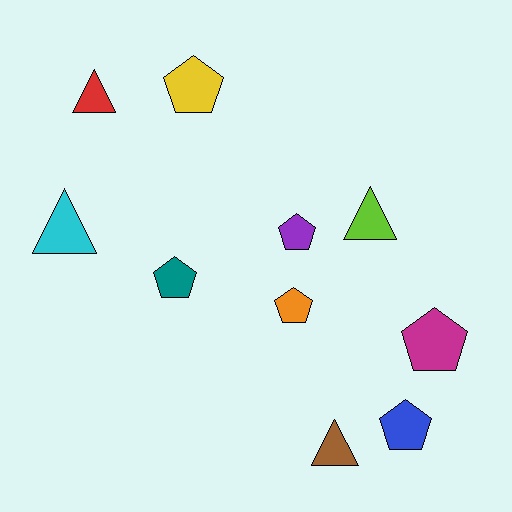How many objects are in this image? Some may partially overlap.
There are 10 objects.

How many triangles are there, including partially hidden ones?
There are 4 triangles.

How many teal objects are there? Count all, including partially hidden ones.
There is 1 teal object.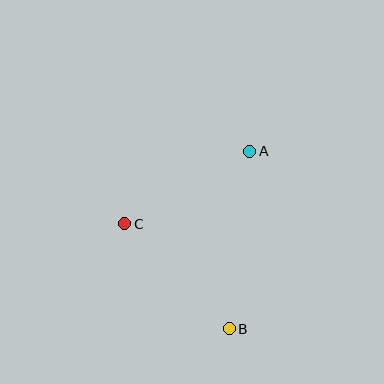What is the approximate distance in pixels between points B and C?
The distance between B and C is approximately 148 pixels.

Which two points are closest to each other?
Points A and C are closest to each other.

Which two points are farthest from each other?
Points A and B are farthest from each other.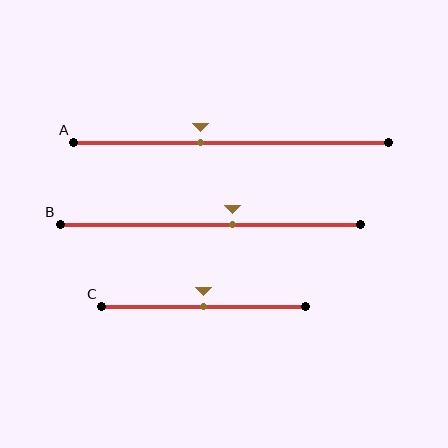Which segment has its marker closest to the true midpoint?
Segment C has its marker closest to the true midpoint.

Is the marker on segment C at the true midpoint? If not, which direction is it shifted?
Yes, the marker on segment C is at the true midpoint.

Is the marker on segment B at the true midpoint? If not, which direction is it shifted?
No, the marker on segment B is shifted to the right by about 7% of the segment length.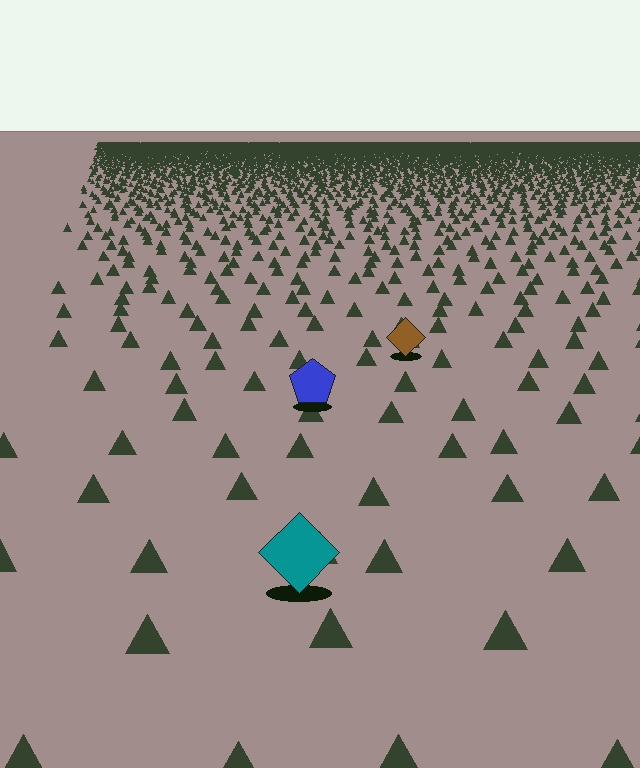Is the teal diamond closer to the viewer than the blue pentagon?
Yes. The teal diamond is closer — you can tell from the texture gradient: the ground texture is coarser near it.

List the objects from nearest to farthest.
From nearest to farthest: the teal diamond, the blue pentagon, the brown diamond.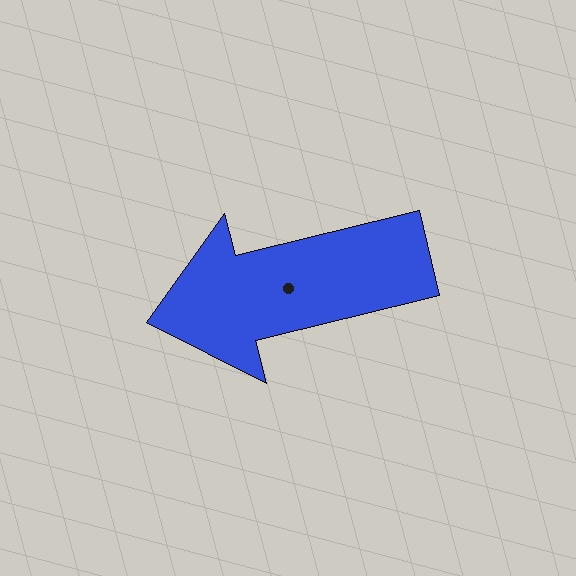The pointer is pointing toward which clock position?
Roughly 9 o'clock.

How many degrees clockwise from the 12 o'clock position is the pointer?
Approximately 256 degrees.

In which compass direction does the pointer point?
West.